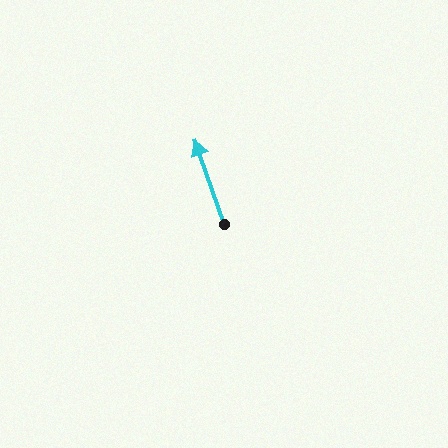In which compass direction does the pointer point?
North.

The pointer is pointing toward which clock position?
Roughly 11 o'clock.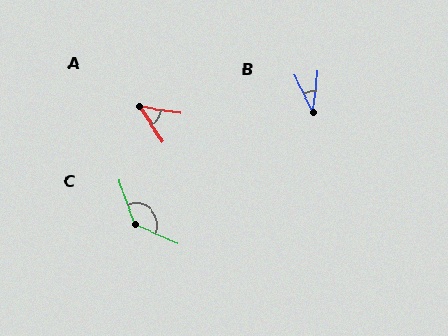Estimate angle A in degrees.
Approximately 46 degrees.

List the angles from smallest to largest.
B (34°), A (46°), C (134°).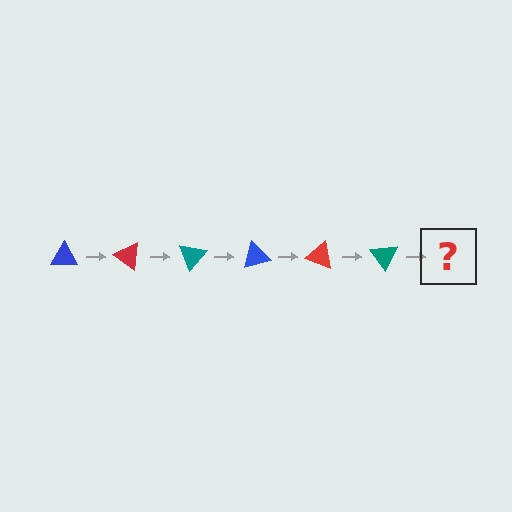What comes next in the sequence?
The next element should be a blue triangle, rotated 210 degrees from the start.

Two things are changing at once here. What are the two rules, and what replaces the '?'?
The two rules are that it rotates 35 degrees each step and the color cycles through blue, red, and teal. The '?' should be a blue triangle, rotated 210 degrees from the start.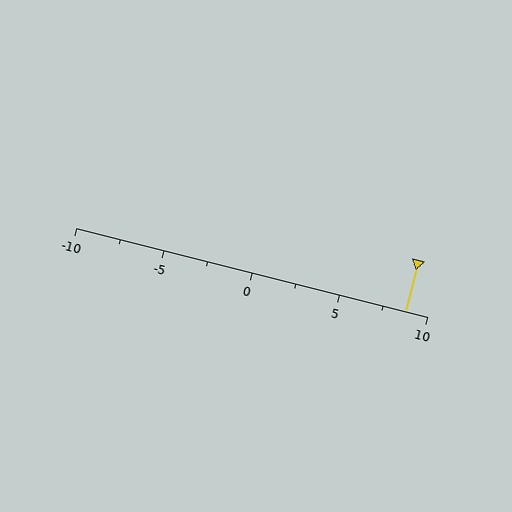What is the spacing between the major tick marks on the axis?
The major ticks are spaced 5 apart.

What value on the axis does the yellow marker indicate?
The marker indicates approximately 8.8.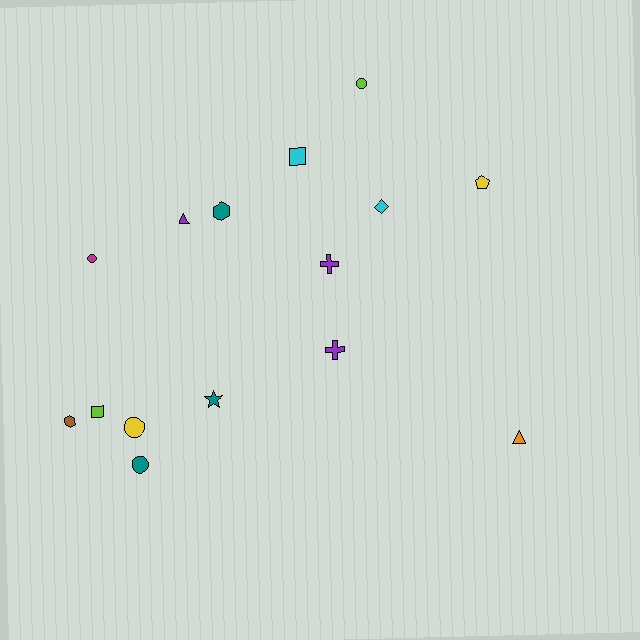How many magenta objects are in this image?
There is 1 magenta object.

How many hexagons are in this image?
There are 2 hexagons.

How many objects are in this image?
There are 15 objects.